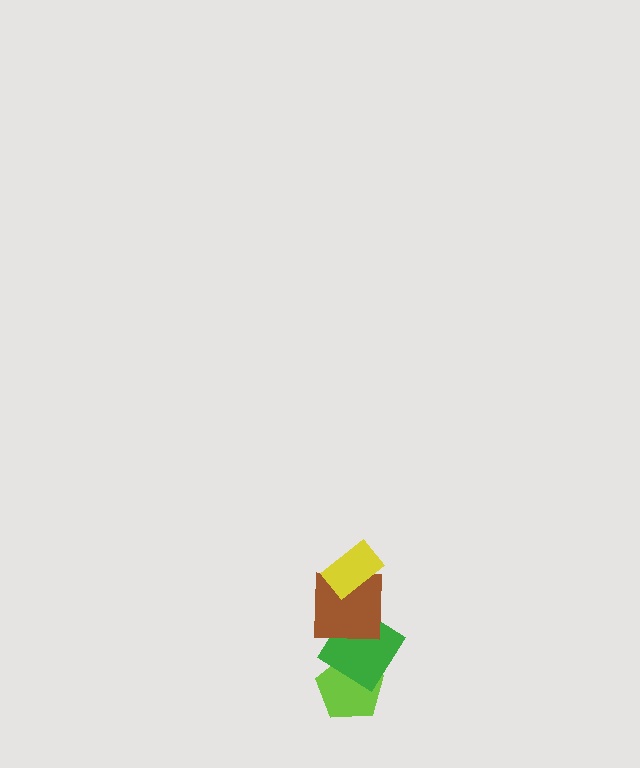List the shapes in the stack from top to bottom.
From top to bottom: the yellow rectangle, the brown square, the green diamond, the lime pentagon.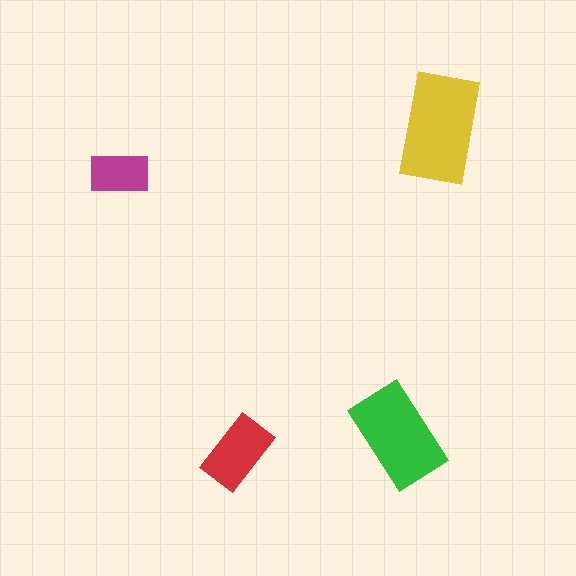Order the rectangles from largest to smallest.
the yellow one, the green one, the red one, the magenta one.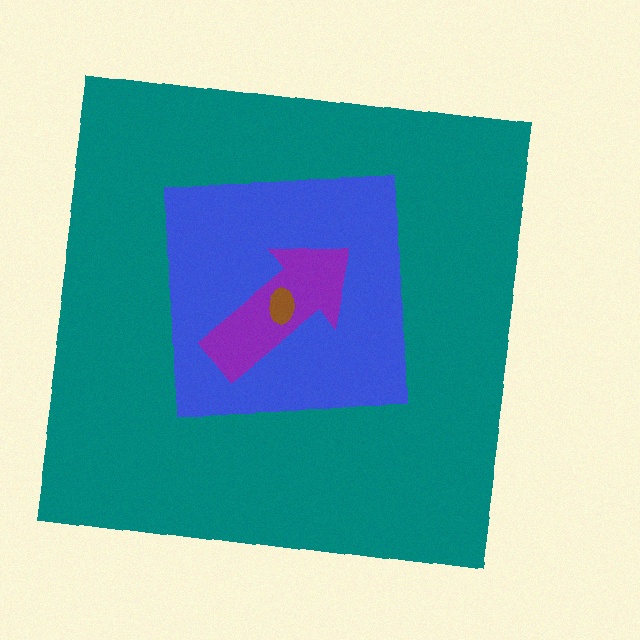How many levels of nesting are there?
4.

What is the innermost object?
The brown ellipse.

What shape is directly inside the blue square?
The purple arrow.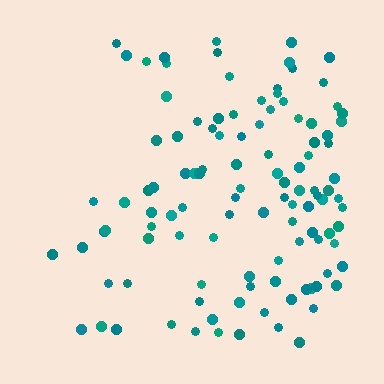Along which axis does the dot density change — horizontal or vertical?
Horizontal.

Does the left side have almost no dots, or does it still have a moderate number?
Still a moderate number, just noticeably fewer than the right.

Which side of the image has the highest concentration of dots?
The right.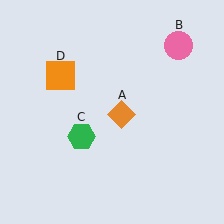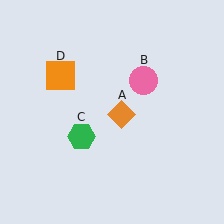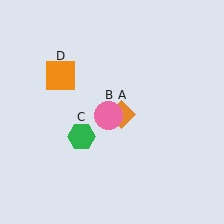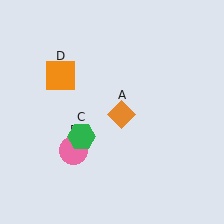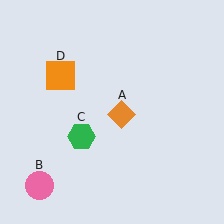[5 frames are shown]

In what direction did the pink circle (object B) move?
The pink circle (object B) moved down and to the left.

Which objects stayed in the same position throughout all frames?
Orange diamond (object A) and green hexagon (object C) and orange square (object D) remained stationary.